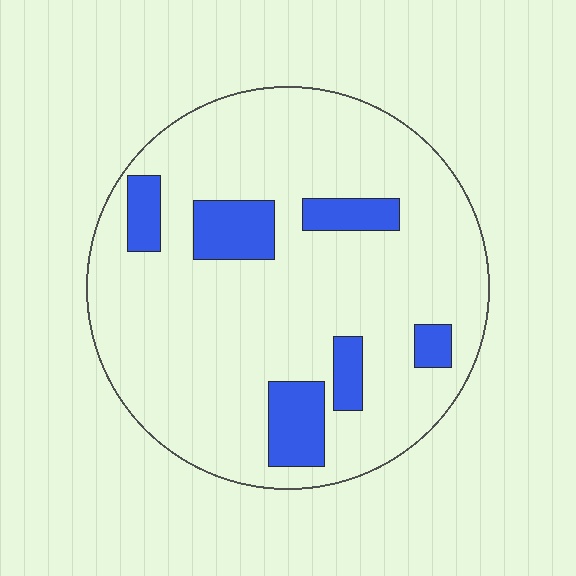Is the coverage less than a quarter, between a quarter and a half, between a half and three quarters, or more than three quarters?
Less than a quarter.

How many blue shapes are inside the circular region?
6.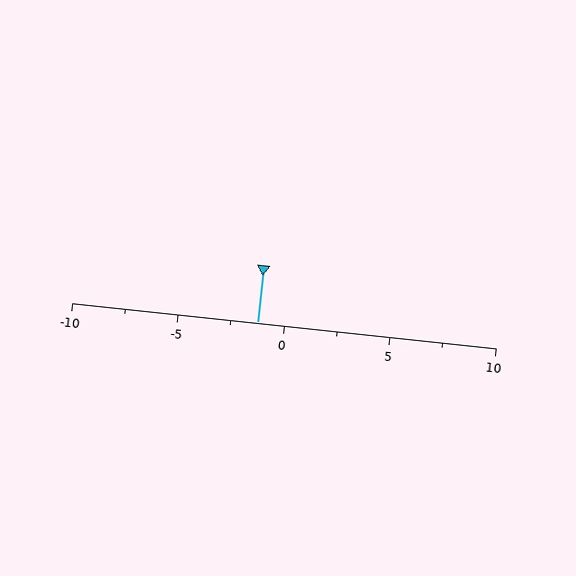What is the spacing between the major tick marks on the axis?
The major ticks are spaced 5 apart.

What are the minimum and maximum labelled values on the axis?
The axis runs from -10 to 10.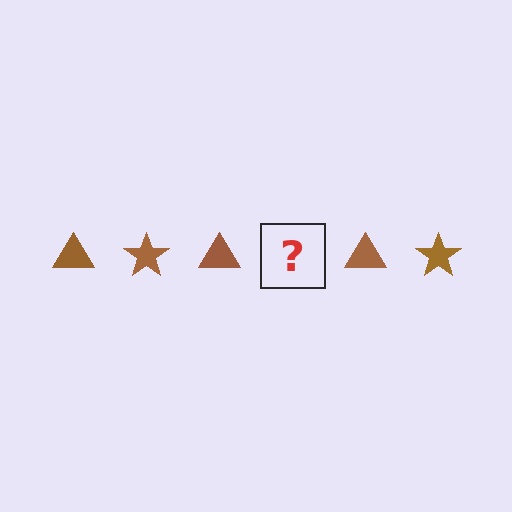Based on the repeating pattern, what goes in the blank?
The blank should be a brown star.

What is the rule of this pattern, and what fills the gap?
The rule is that the pattern cycles through triangle, star shapes in brown. The gap should be filled with a brown star.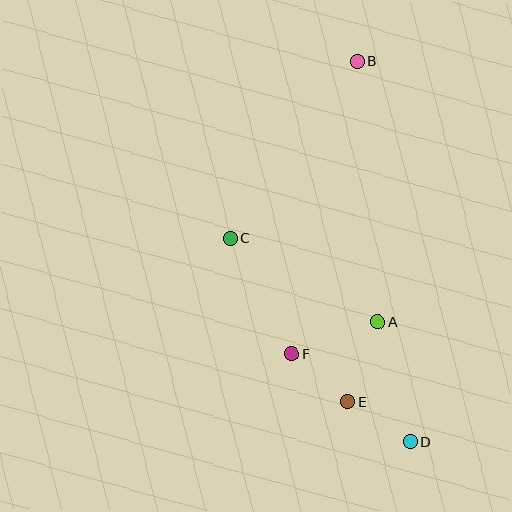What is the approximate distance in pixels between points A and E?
The distance between A and E is approximately 85 pixels.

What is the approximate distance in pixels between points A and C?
The distance between A and C is approximately 170 pixels.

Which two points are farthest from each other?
Points B and D are farthest from each other.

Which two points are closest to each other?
Points D and E are closest to each other.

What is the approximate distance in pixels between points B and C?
The distance between B and C is approximately 217 pixels.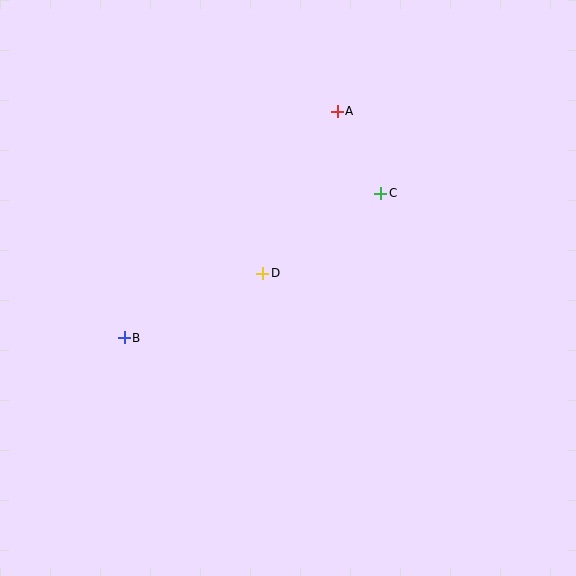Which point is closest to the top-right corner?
Point A is closest to the top-right corner.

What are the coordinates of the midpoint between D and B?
The midpoint between D and B is at (193, 306).